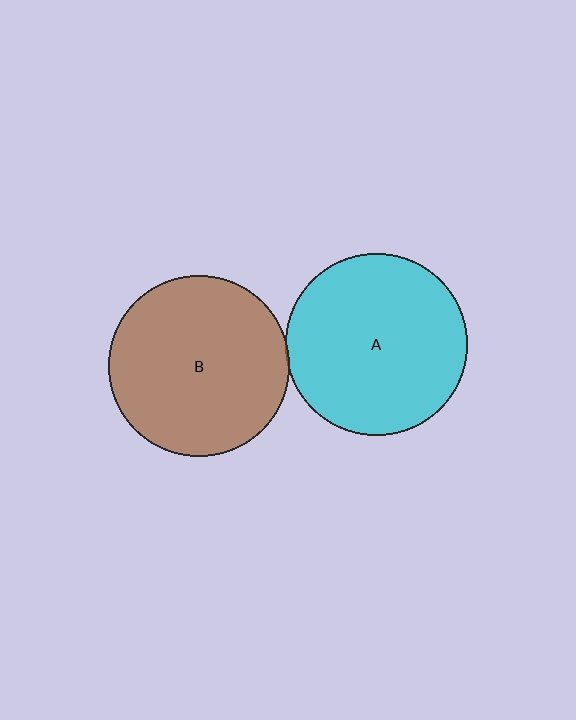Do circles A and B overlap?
Yes.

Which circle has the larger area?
Circle A (cyan).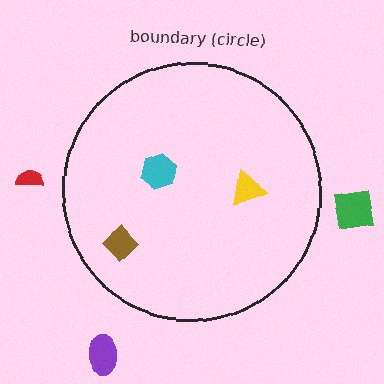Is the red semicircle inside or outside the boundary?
Outside.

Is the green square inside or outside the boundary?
Outside.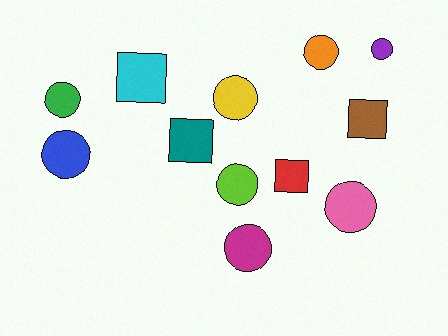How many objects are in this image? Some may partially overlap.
There are 12 objects.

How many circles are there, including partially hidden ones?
There are 8 circles.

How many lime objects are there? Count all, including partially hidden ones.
There is 1 lime object.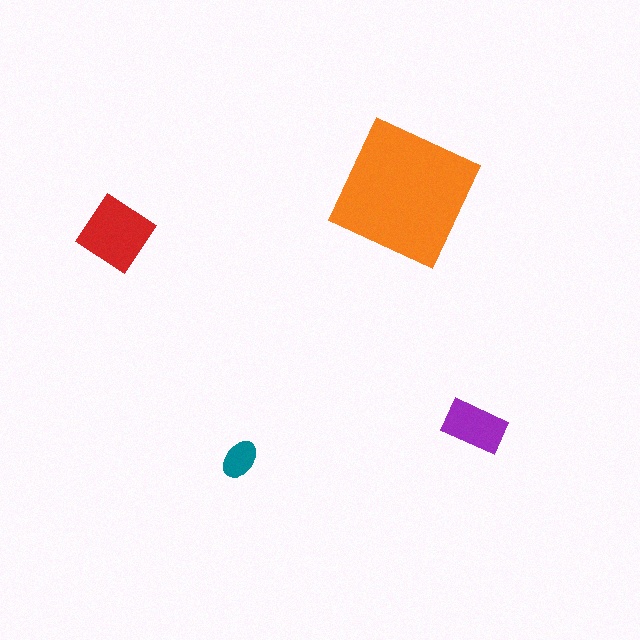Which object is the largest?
The orange square.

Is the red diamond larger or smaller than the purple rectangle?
Larger.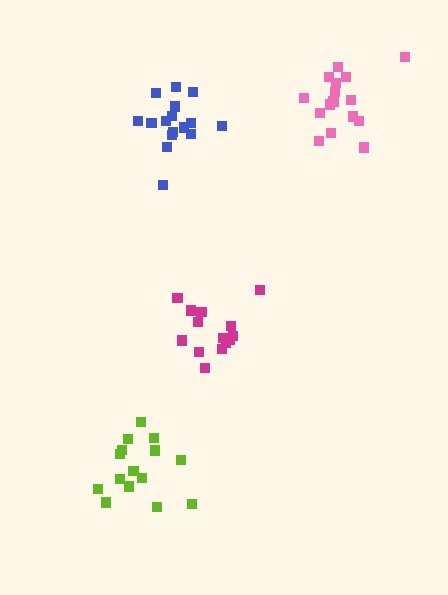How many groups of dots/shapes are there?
There are 4 groups.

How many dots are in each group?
Group 1: 16 dots, Group 2: 15 dots, Group 3: 16 dots, Group 4: 15 dots (62 total).